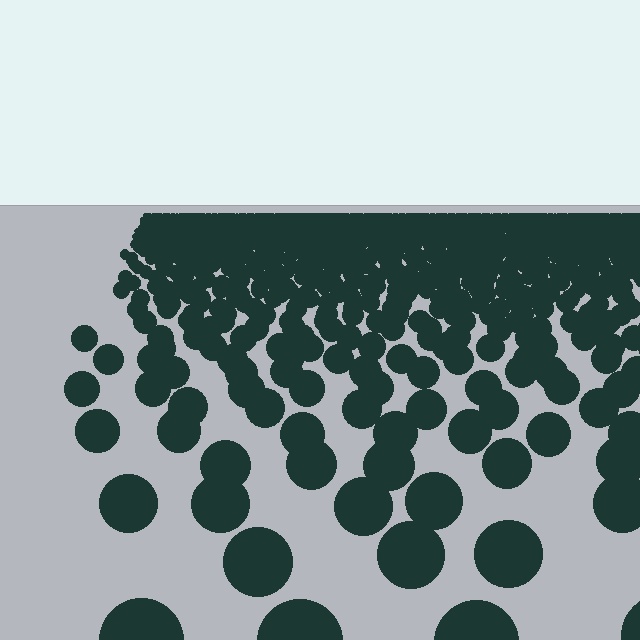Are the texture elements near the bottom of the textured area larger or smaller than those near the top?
Larger. Near the bottom, elements are closer to the viewer and appear at a bigger on-screen size.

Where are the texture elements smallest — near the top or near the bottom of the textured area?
Near the top.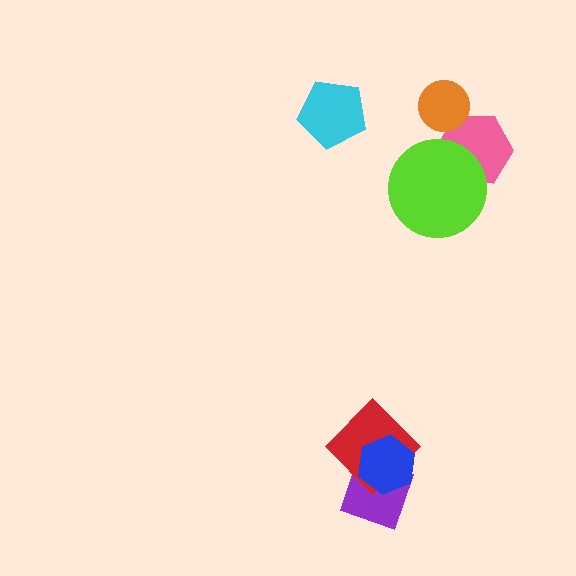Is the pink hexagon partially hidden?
Yes, it is partially covered by another shape.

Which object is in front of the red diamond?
The blue hexagon is in front of the red diamond.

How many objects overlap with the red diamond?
2 objects overlap with the red diamond.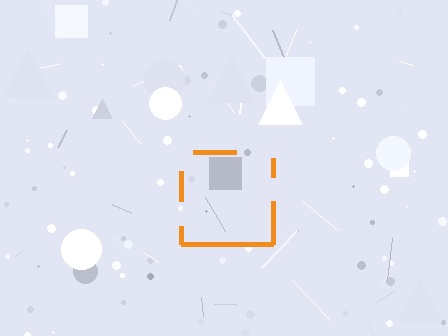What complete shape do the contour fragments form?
The contour fragments form a square.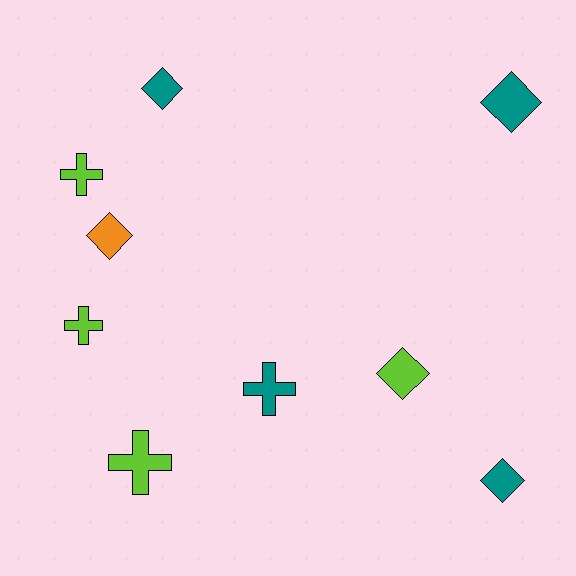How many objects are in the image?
There are 9 objects.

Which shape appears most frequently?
Diamond, with 5 objects.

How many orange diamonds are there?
There is 1 orange diamond.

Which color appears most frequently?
Teal, with 4 objects.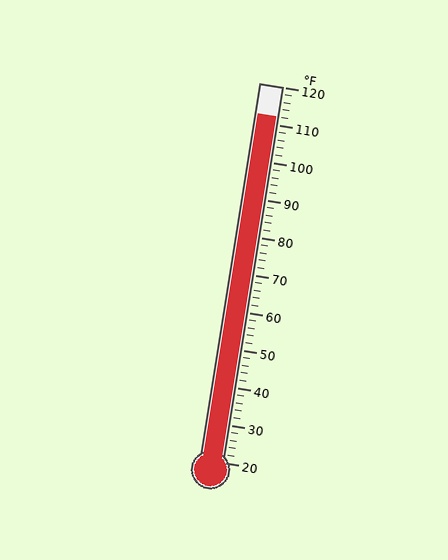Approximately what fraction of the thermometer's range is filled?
The thermometer is filled to approximately 90% of its range.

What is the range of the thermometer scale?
The thermometer scale ranges from 20°F to 120°F.